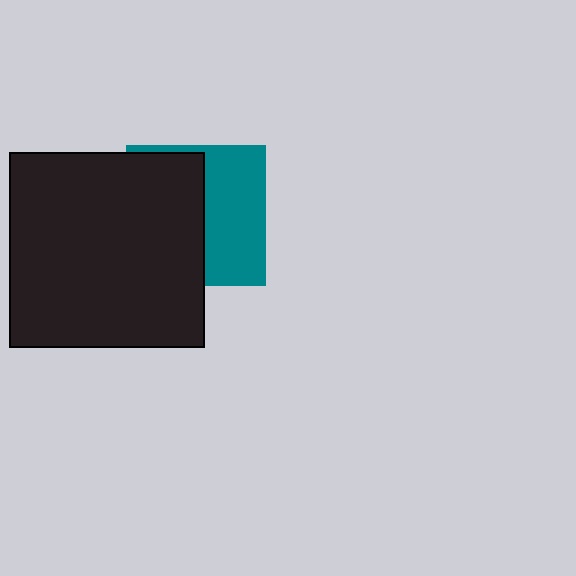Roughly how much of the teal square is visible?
About half of it is visible (roughly 45%).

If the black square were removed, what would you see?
You would see the complete teal square.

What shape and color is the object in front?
The object in front is a black square.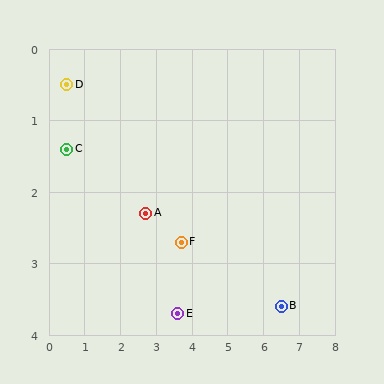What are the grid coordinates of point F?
Point F is at approximately (3.7, 2.7).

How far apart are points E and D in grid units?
Points E and D are about 4.5 grid units apart.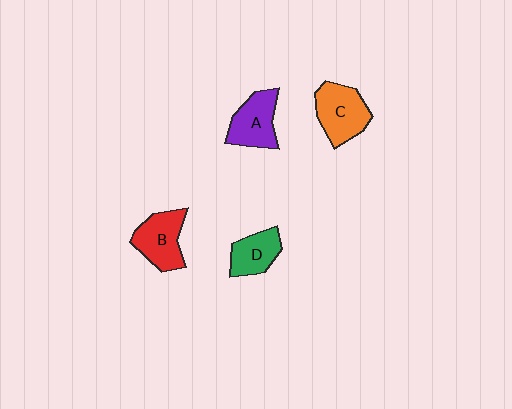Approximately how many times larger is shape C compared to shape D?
Approximately 1.4 times.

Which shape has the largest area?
Shape C (orange).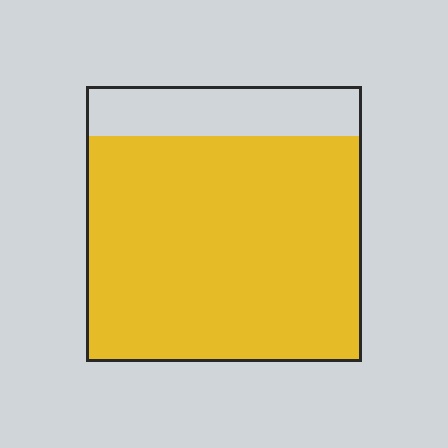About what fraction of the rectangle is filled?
About five sixths (5/6).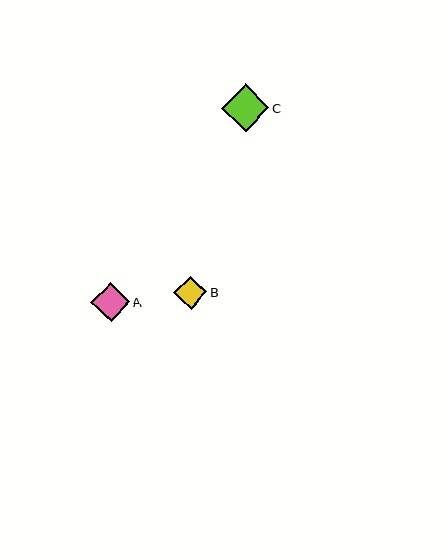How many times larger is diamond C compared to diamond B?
Diamond C is approximately 1.4 times the size of diamond B.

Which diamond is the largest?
Diamond C is the largest with a size of approximately 48 pixels.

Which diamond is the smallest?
Diamond B is the smallest with a size of approximately 33 pixels.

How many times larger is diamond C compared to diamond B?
Diamond C is approximately 1.4 times the size of diamond B.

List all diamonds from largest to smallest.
From largest to smallest: C, A, B.